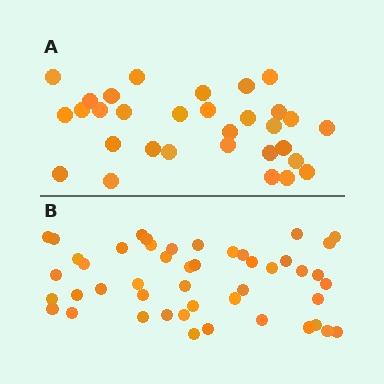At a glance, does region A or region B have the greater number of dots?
Region B (the bottom region) has more dots.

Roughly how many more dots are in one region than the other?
Region B has approximately 15 more dots than region A.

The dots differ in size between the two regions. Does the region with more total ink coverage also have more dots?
No. Region A has more total ink coverage because its dots are larger, but region B actually contains more individual dots. Total area can be misleading — the number of items is what matters here.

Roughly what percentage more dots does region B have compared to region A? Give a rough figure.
About 50% more.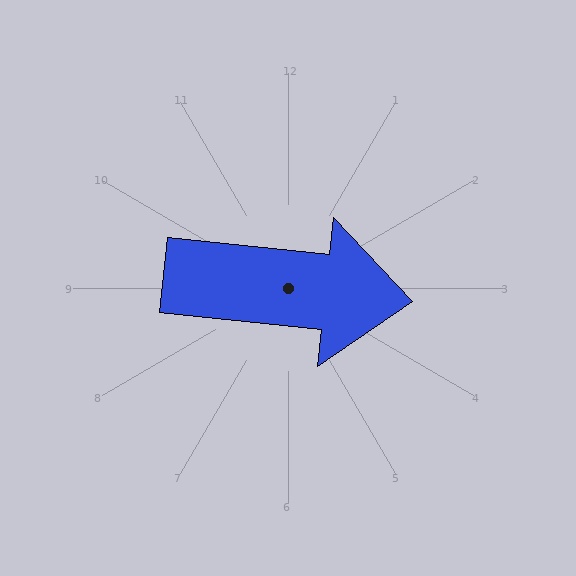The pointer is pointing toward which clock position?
Roughly 3 o'clock.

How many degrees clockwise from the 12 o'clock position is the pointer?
Approximately 96 degrees.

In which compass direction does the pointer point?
East.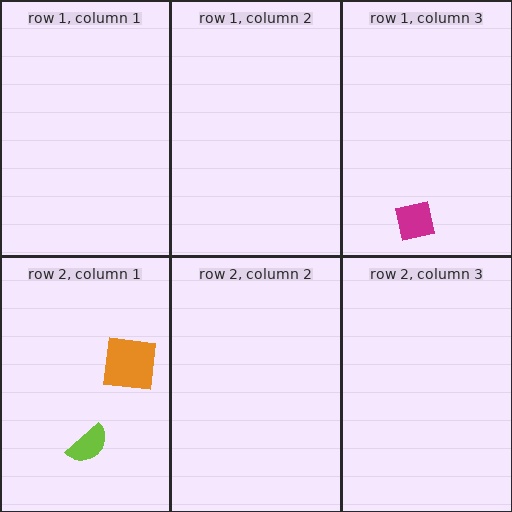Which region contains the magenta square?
The row 1, column 3 region.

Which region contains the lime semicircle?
The row 2, column 1 region.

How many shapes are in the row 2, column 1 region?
2.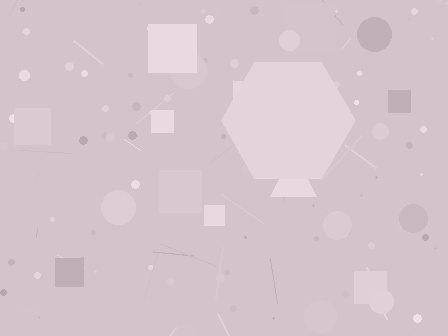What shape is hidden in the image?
A hexagon is hidden in the image.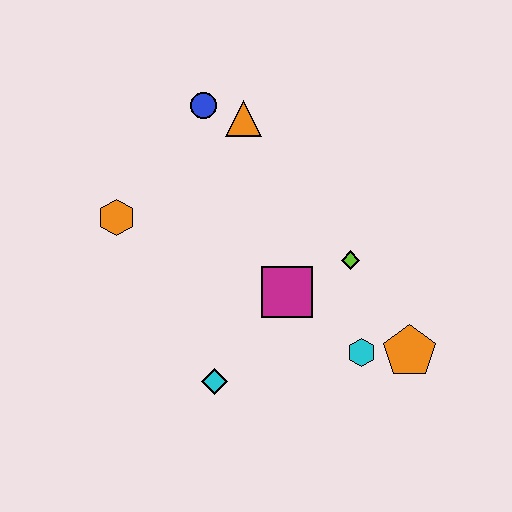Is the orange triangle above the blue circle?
No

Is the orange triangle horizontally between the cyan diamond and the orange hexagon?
No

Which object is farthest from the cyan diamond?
The blue circle is farthest from the cyan diamond.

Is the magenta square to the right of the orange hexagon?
Yes